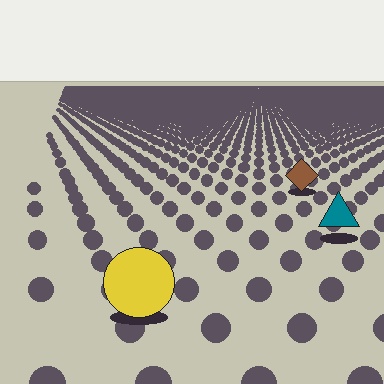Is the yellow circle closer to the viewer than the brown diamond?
Yes. The yellow circle is closer — you can tell from the texture gradient: the ground texture is coarser near it.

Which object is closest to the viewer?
The yellow circle is closest. The texture marks near it are larger and more spread out.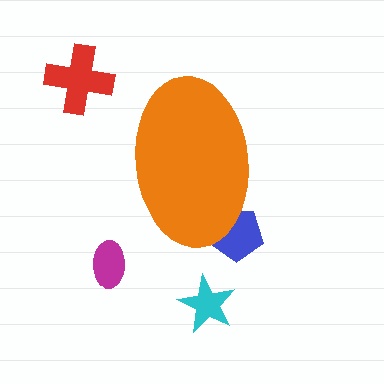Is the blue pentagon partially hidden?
Yes, the blue pentagon is partially hidden behind the orange ellipse.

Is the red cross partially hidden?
No, the red cross is fully visible.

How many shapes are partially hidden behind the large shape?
1 shape is partially hidden.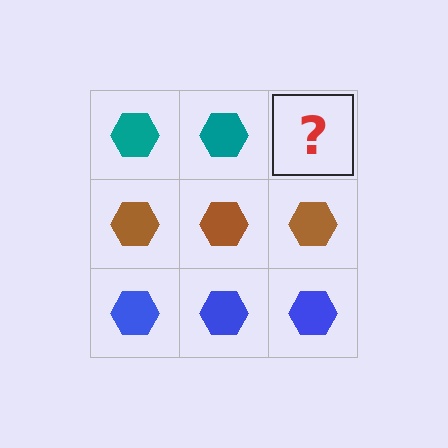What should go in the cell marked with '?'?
The missing cell should contain a teal hexagon.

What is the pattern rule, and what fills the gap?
The rule is that each row has a consistent color. The gap should be filled with a teal hexagon.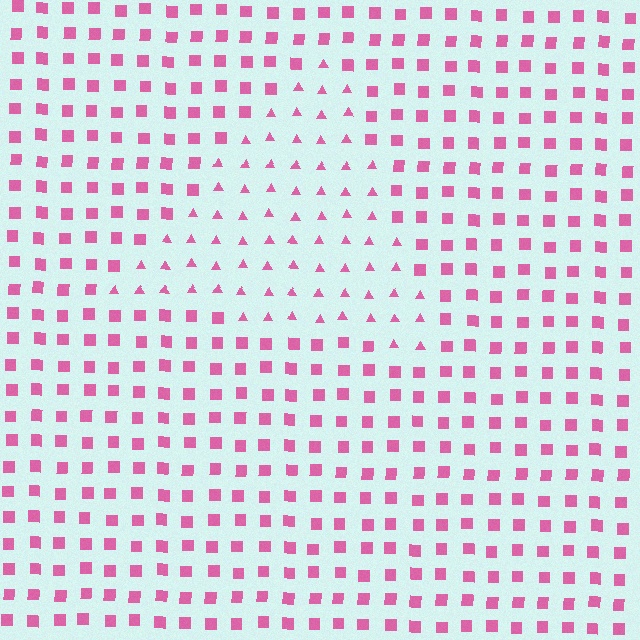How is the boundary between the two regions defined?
The boundary is defined by a change in element shape: triangles inside vs. squares outside. All elements share the same color and spacing.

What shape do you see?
I see a triangle.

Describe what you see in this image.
The image is filled with small pink elements arranged in a uniform grid. A triangle-shaped region contains triangles, while the surrounding area contains squares. The boundary is defined purely by the change in element shape.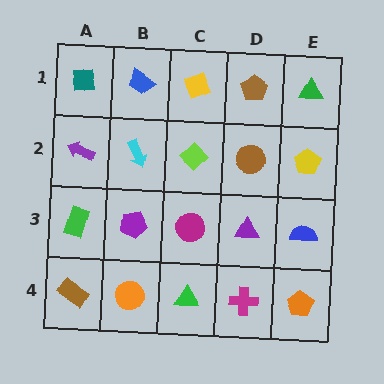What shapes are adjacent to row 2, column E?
A green triangle (row 1, column E), a blue semicircle (row 3, column E), a brown circle (row 2, column D).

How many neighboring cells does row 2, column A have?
3.